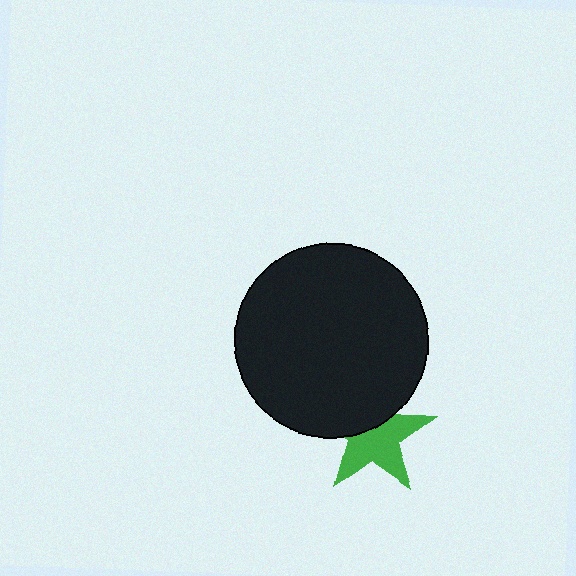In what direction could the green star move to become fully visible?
The green star could move down. That would shift it out from behind the black circle entirely.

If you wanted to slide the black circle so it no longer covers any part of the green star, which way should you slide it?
Slide it up — that is the most direct way to separate the two shapes.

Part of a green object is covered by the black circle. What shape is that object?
It is a star.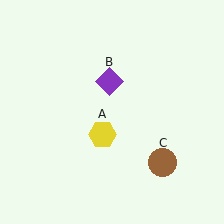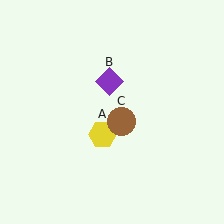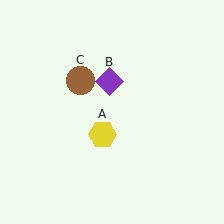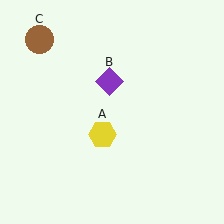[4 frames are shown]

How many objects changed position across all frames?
1 object changed position: brown circle (object C).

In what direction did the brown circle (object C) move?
The brown circle (object C) moved up and to the left.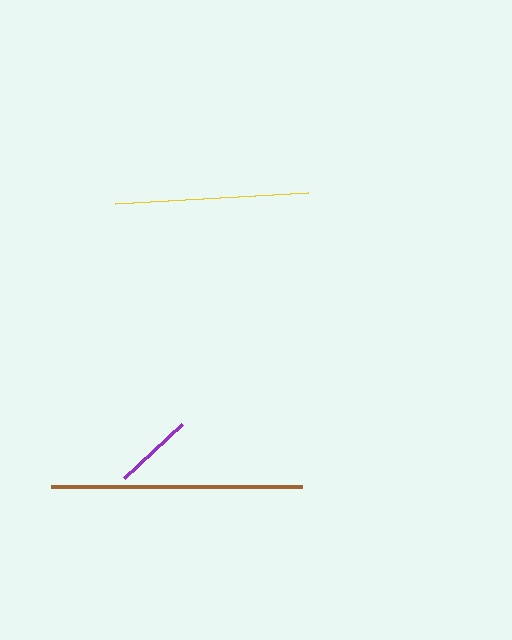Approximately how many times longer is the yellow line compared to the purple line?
The yellow line is approximately 2.4 times the length of the purple line.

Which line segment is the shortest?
The purple line is the shortest at approximately 79 pixels.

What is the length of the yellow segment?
The yellow segment is approximately 194 pixels long.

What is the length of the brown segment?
The brown segment is approximately 251 pixels long.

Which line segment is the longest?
The brown line is the longest at approximately 251 pixels.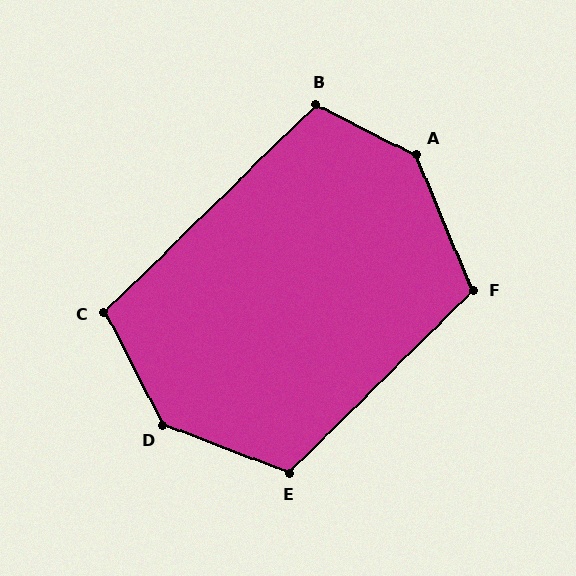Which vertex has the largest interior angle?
A, at approximately 139 degrees.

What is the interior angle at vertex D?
Approximately 139 degrees (obtuse).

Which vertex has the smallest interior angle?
C, at approximately 107 degrees.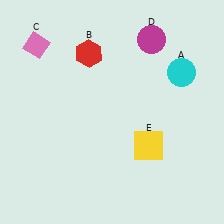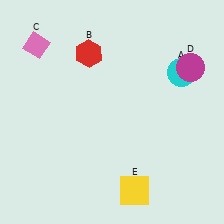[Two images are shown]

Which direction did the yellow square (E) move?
The yellow square (E) moved down.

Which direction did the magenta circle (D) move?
The magenta circle (D) moved right.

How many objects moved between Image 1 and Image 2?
2 objects moved between the two images.